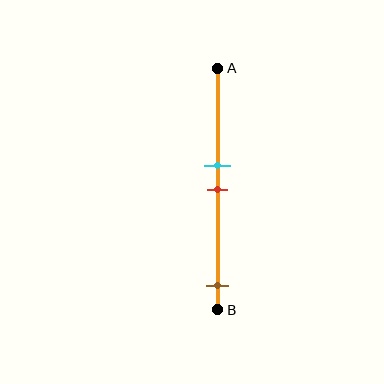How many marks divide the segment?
There are 3 marks dividing the segment.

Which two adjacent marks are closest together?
The cyan and red marks are the closest adjacent pair.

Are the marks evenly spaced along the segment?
No, the marks are not evenly spaced.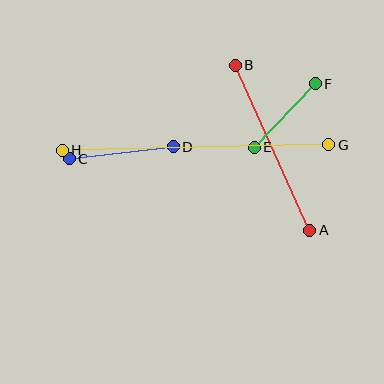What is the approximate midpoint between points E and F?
The midpoint is at approximately (285, 115) pixels.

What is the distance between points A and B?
The distance is approximately 182 pixels.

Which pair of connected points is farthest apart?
Points G and H are farthest apart.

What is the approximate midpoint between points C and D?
The midpoint is at approximately (121, 153) pixels.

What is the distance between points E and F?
The distance is approximately 88 pixels.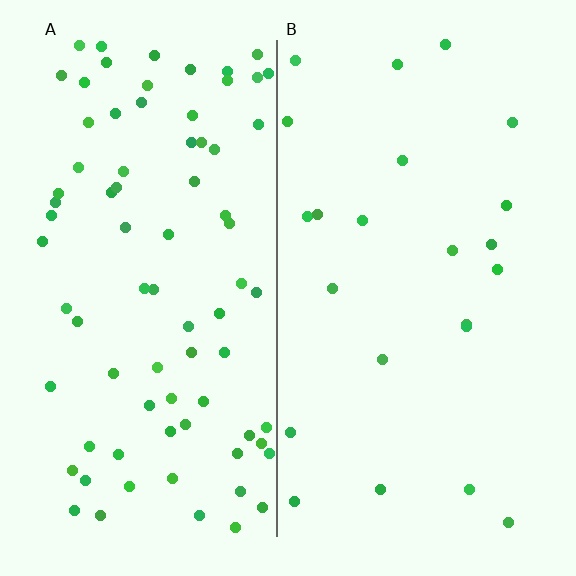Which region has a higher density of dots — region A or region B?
A (the left).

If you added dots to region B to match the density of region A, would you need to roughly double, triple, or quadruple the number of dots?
Approximately triple.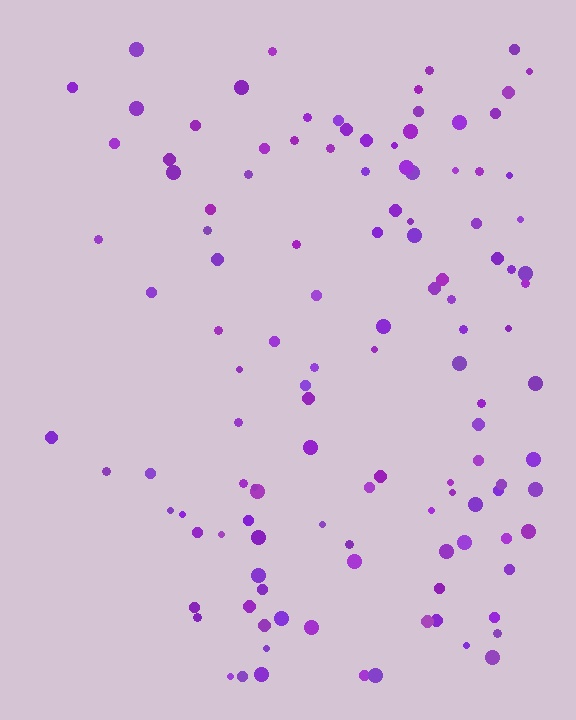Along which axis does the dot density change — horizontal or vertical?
Horizontal.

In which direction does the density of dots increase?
From left to right, with the right side densest.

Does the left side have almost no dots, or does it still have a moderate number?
Still a moderate number, just noticeably fewer than the right.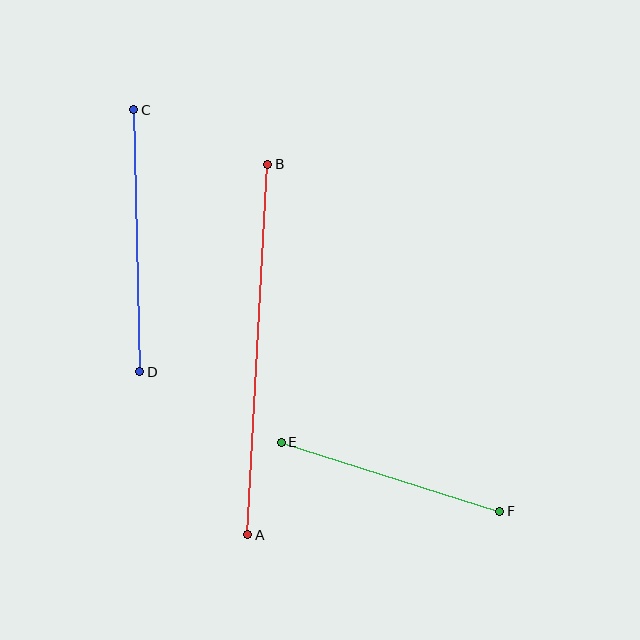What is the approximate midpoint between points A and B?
The midpoint is at approximately (258, 349) pixels.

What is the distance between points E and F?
The distance is approximately 229 pixels.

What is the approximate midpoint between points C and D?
The midpoint is at approximately (137, 241) pixels.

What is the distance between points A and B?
The distance is approximately 371 pixels.